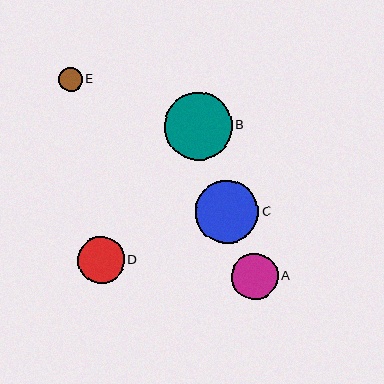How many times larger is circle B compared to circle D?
Circle B is approximately 1.5 times the size of circle D.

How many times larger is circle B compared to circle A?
Circle B is approximately 1.5 times the size of circle A.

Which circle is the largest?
Circle B is the largest with a size of approximately 68 pixels.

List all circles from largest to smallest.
From largest to smallest: B, C, D, A, E.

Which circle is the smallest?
Circle E is the smallest with a size of approximately 24 pixels.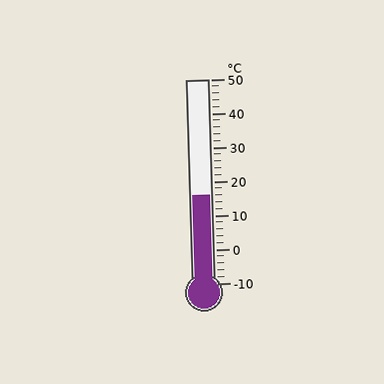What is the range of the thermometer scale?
The thermometer scale ranges from -10°C to 50°C.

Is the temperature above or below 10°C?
The temperature is above 10°C.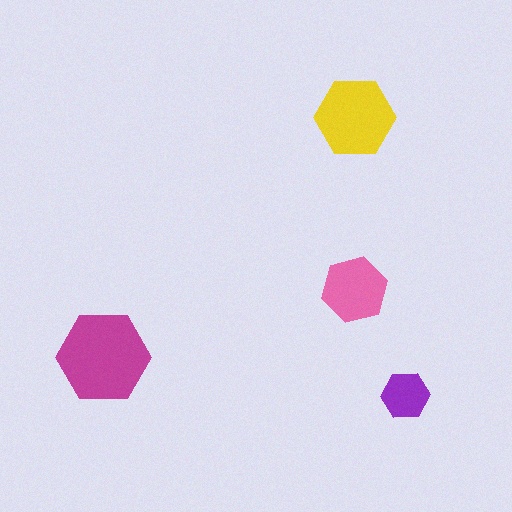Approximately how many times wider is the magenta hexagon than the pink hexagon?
About 1.5 times wider.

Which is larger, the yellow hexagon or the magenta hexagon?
The magenta one.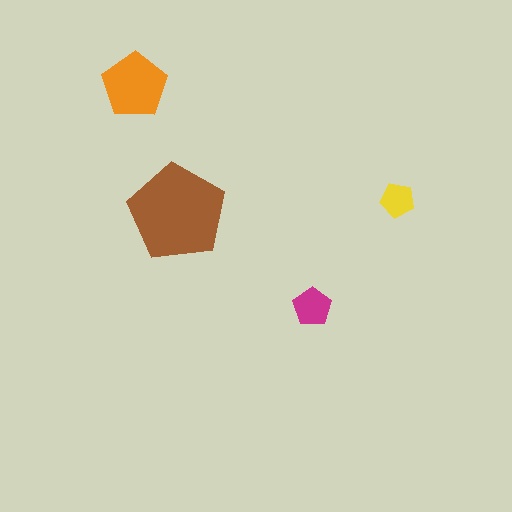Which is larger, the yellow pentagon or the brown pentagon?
The brown one.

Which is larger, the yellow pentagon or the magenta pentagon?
The magenta one.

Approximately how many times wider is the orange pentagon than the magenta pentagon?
About 1.5 times wider.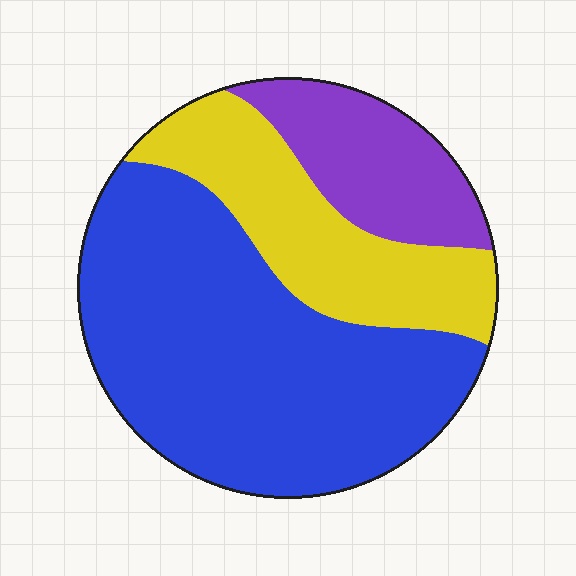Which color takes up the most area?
Blue, at roughly 55%.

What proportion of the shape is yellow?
Yellow covers roughly 25% of the shape.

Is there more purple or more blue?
Blue.